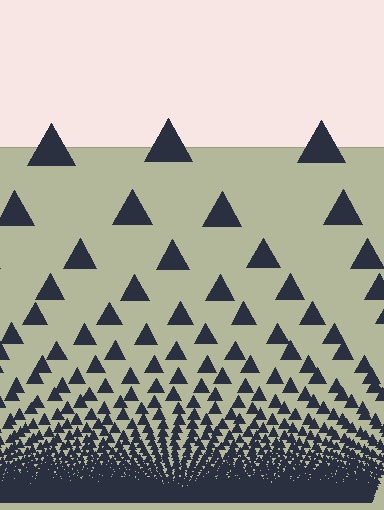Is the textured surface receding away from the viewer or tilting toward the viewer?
The surface appears to tilt toward the viewer. Texture elements get larger and sparser toward the top.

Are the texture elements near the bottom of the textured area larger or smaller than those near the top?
Smaller. The gradient is inverted — elements near the bottom are smaller and denser.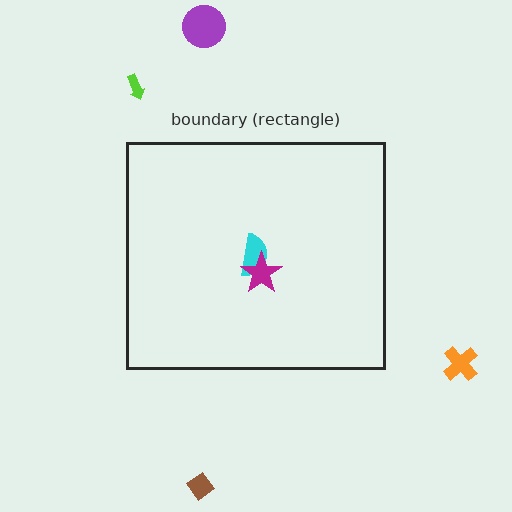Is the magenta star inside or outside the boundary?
Inside.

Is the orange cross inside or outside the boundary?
Outside.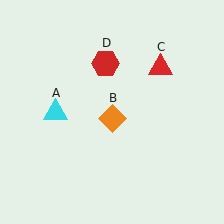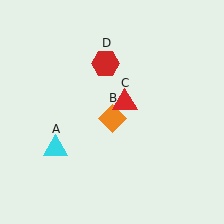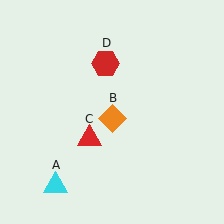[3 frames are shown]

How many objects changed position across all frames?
2 objects changed position: cyan triangle (object A), red triangle (object C).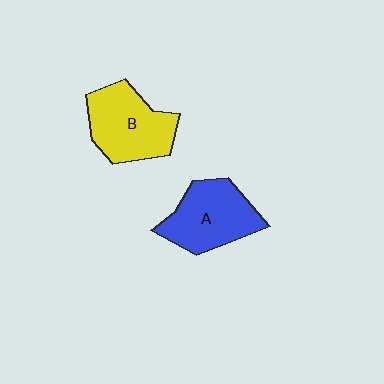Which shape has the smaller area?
Shape A (blue).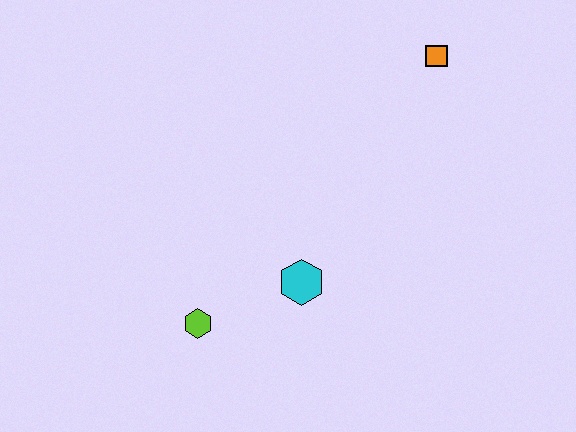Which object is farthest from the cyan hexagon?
The orange square is farthest from the cyan hexagon.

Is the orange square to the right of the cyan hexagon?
Yes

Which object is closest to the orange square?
The cyan hexagon is closest to the orange square.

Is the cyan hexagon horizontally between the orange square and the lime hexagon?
Yes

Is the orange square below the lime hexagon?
No